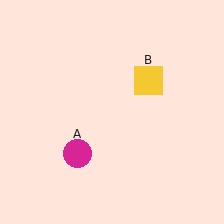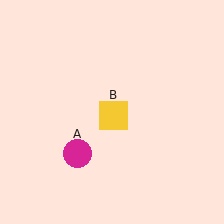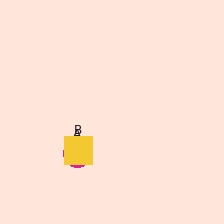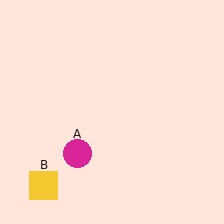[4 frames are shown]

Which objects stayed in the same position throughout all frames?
Magenta circle (object A) remained stationary.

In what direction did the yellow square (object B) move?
The yellow square (object B) moved down and to the left.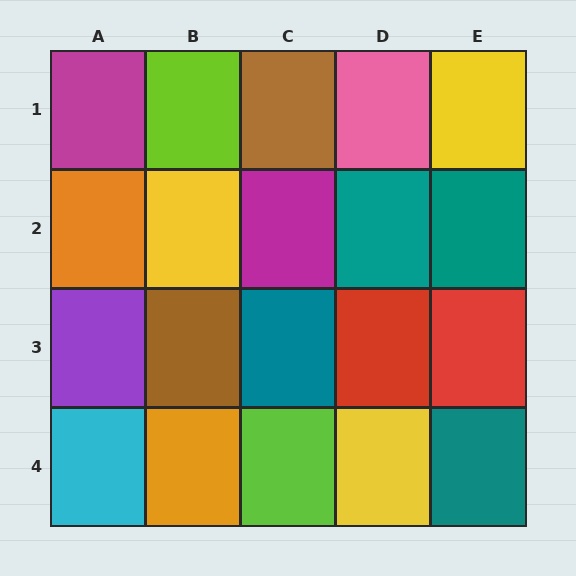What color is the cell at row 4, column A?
Cyan.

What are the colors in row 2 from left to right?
Orange, yellow, magenta, teal, teal.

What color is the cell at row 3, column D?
Red.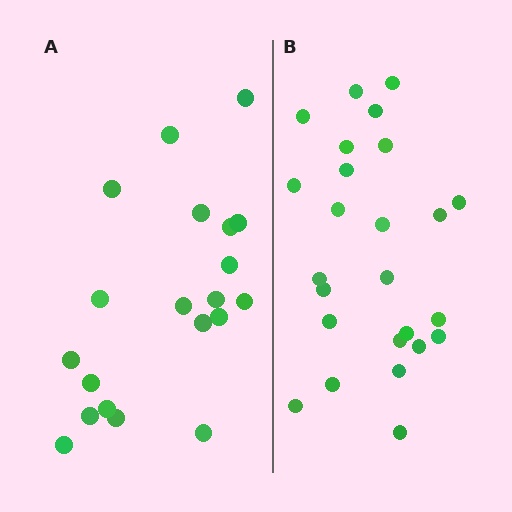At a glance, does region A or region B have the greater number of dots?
Region B (the right region) has more dots.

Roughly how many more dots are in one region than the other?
Region B has about 5 more dots than region A.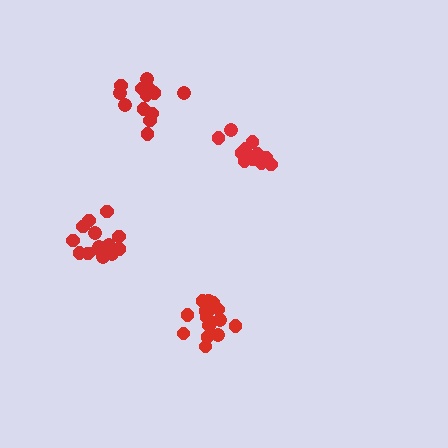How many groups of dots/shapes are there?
There are 4 groups.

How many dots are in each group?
Group 1: 15 dots, Group 2: 12 dots, Group 3: 13 dots, Group 4: 17 dots (57 total).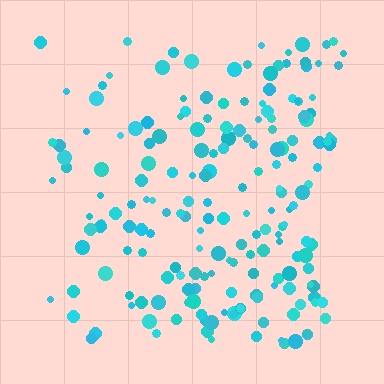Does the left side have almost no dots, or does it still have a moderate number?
Still a moderate number, just noticeably fewer than the right.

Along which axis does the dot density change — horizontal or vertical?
Horizontal.